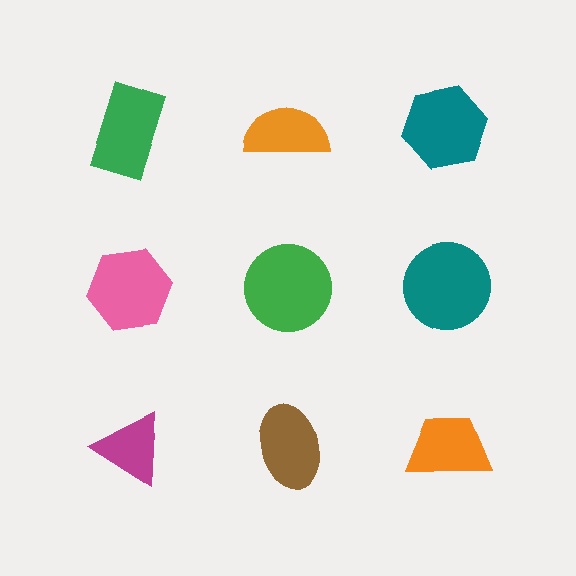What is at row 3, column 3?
An orange trapezoid.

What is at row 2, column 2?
A green circle.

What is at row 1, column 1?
A green rectangle.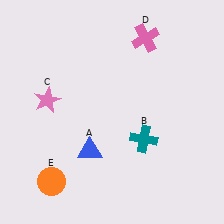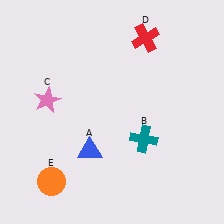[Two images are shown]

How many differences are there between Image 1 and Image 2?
There is 1 difference between the two images.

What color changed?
The cross (D) changed from pink in Image 1 to red in Image 2.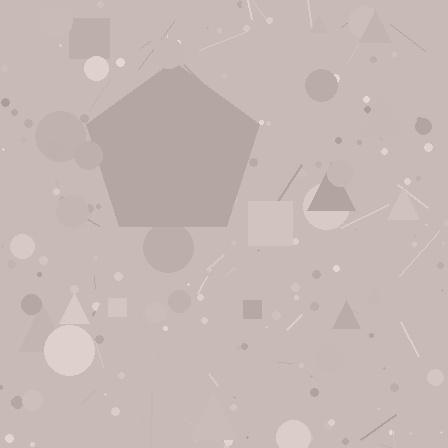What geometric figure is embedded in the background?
A pentagon is embedded in the background.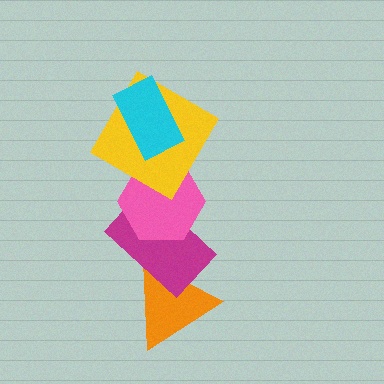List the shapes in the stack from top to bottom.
From top to bottom: the cyan rectangle, the yellow diamond, the pink hexagon, the magenta rectangle, the orange triangle.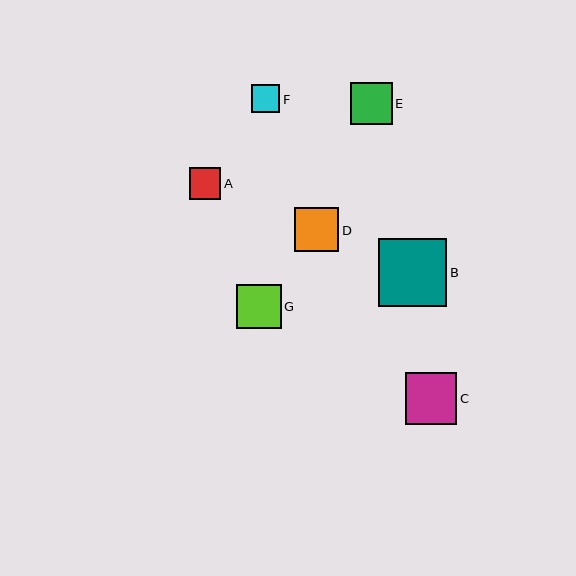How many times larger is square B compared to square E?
Square B is approximately 1.6 times the size of square E.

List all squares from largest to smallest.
From largest to smallest: B, C, G, D, E, A, F.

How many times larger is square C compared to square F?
Square C is approximately 1.9 times the size of square F.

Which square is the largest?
Square B is the largest with a size of approximately 68 pixels.